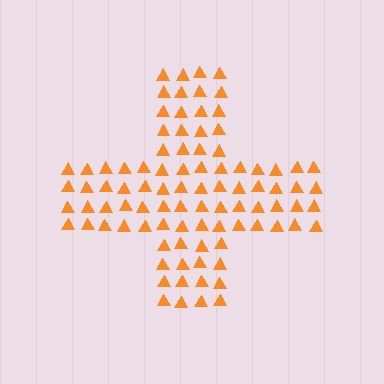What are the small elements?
The small elements are triangles.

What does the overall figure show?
The overall figure shows a cross.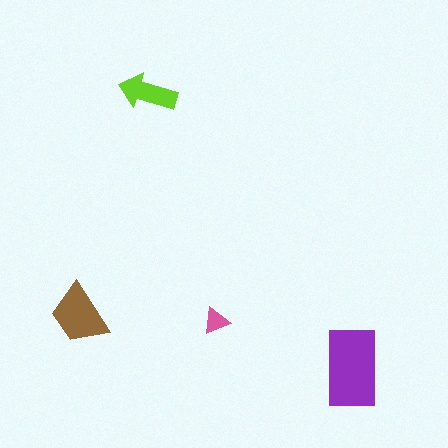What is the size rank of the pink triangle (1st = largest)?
4th.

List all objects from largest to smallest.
The purple rectangle, the brown trapezoid, the lime arrow, the pink triangle.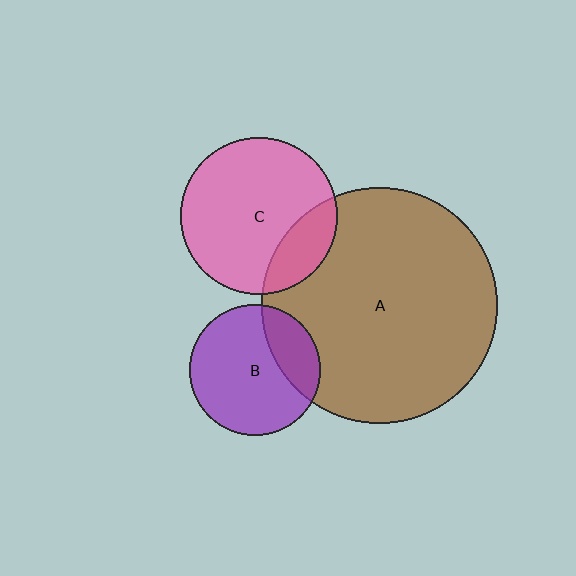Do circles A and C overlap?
Yes.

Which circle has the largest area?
Circle A (brown).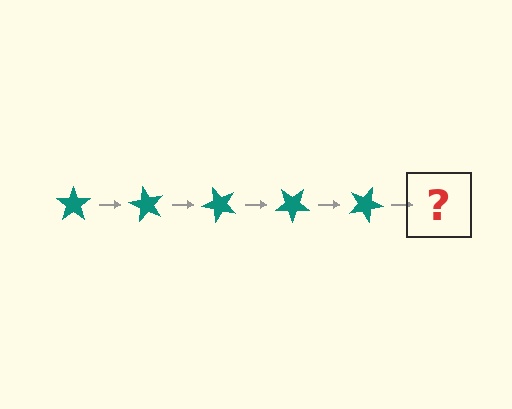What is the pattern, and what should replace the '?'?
The pattern is that the star rotates 60 degrees each step. The '?' should be a teal star rotated 300 degrees.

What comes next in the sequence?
The next element should be a teal star rotated 300 degrees.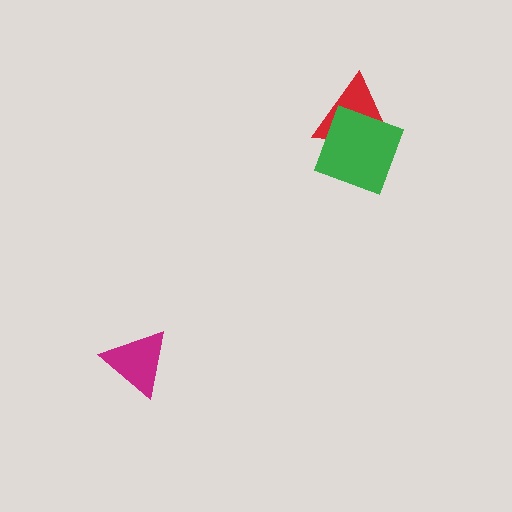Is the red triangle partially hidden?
Yes, it is partially covered by another shape.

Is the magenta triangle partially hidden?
No, no other shape covers it.